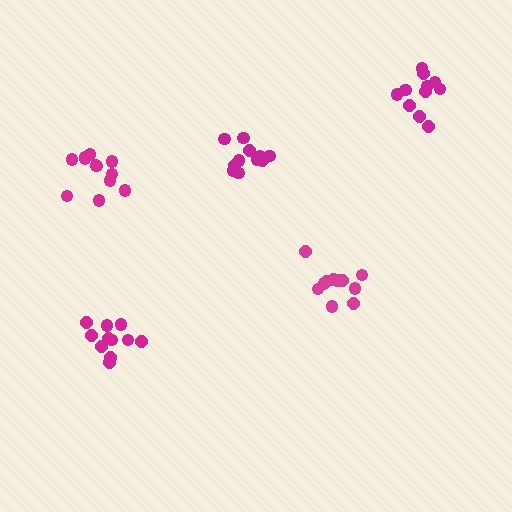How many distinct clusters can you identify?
There are 5 distinct clusters.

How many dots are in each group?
Group 1: 11 dots, Group 2: 11 dots, Group 3: 11 dots, Group 4: 12 dots, Group 5: 11 dots (56 total).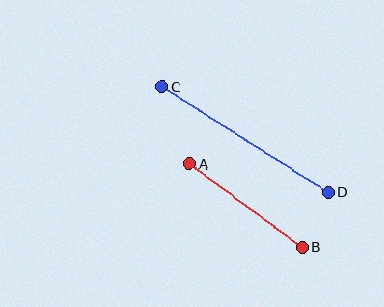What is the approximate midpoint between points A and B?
The midpoint is at approximately (246, 205) pixels.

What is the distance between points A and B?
The distance is approximately 140 pixels.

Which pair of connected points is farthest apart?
Points C and D are farthest apart.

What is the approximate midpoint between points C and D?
The midpoint is at approximately (245, 139) pixels.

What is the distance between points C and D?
The distance is approximately 196 pixels.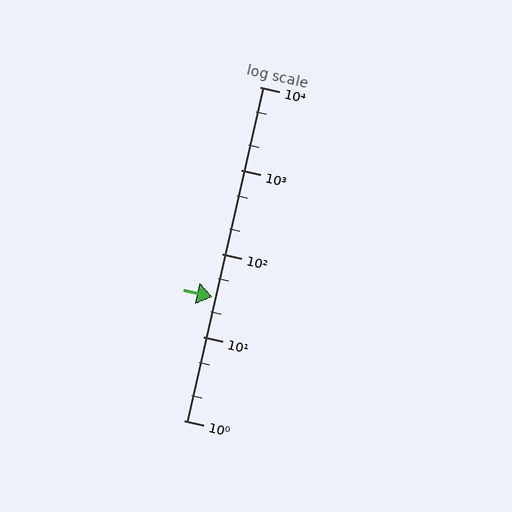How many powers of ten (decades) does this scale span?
The scale spans 4 decades, from 1 to 10000.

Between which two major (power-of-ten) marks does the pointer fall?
The pointer is between 10 and 100.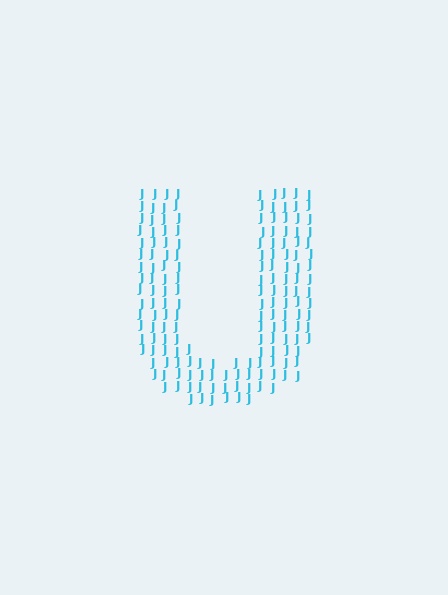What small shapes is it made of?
It is made of small letter J's.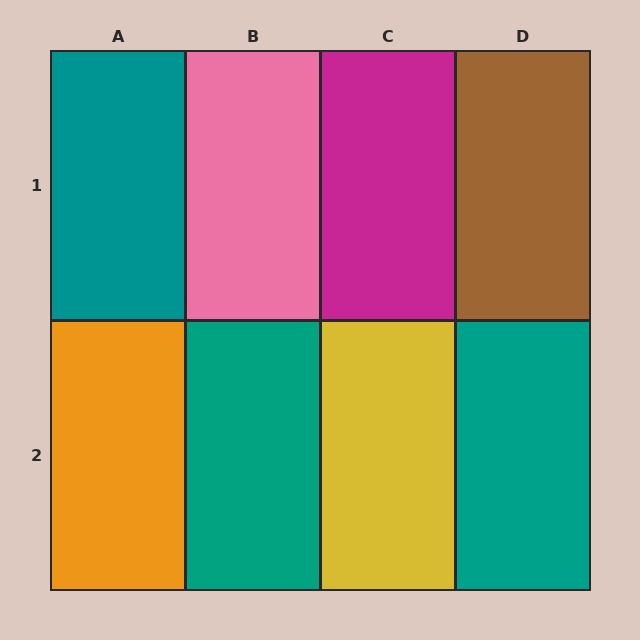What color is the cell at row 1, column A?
Teal.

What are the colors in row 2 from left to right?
Orange, teal, yellow, teal.